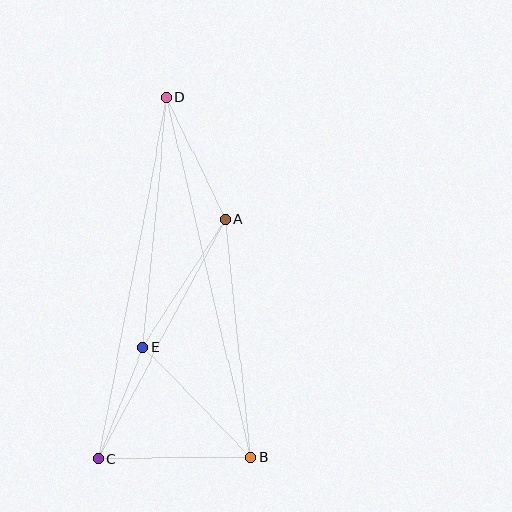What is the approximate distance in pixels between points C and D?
The distance between C and D is approximately 367 pixels.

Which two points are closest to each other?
Points C and E are closest to each other.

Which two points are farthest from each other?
Points B and D are farthest from each other.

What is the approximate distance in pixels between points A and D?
The distance between A and D is approximately 135 pixels.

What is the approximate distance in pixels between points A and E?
The distance between A and E is approximately 152 pixels.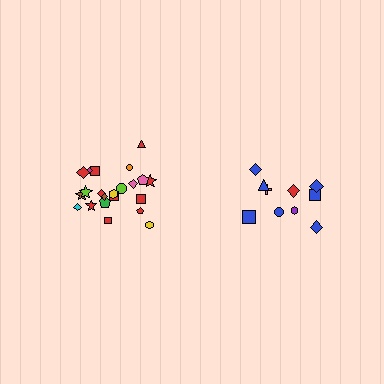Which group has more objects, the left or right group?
The left group.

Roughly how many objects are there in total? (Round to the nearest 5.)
Roughly 30 objects in total.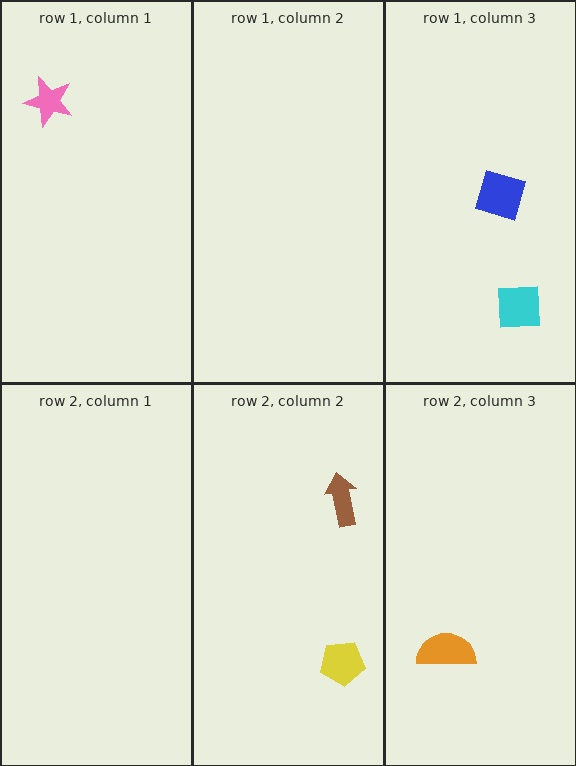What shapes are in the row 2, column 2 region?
The yellow pentagon, the brown arrow.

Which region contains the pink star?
The row 1, column 1 region.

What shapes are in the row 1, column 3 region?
The blue square, the cyan square.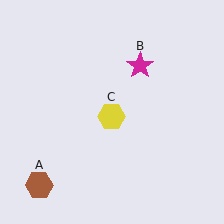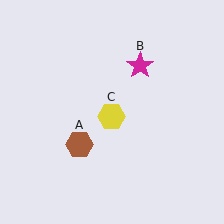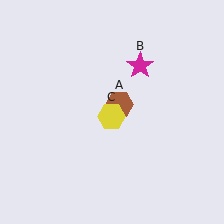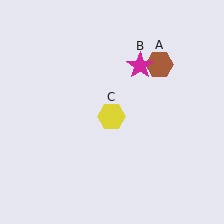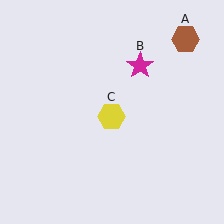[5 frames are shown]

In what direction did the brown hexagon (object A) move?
The brown hexagon (object A) moved up and to the right.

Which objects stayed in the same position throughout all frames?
Magenta star (object B) and yellow hexagon (object C) remained stationary.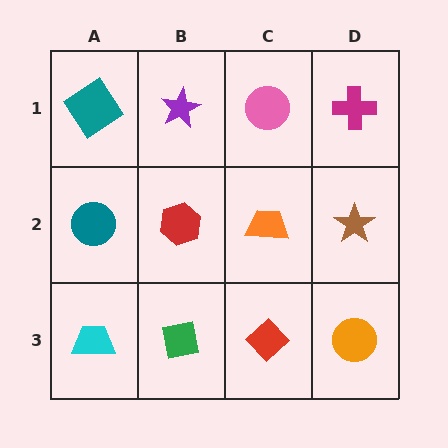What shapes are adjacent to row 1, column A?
A teal circle (row 2, column A), a purple star (row 1, column B).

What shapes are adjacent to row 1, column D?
A brown star (row 2, column D), a pink circle (row 1, column C).